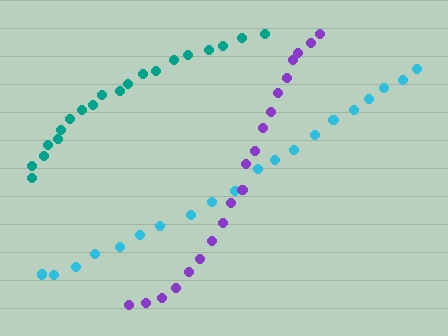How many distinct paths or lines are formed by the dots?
There are 3 distinct paths.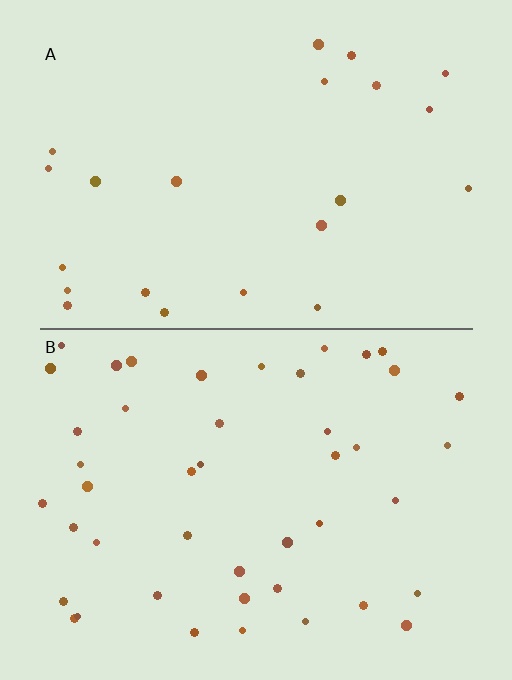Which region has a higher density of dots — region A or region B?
B (the bottom).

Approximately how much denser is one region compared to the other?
Approximately 2.0× — region B over region A.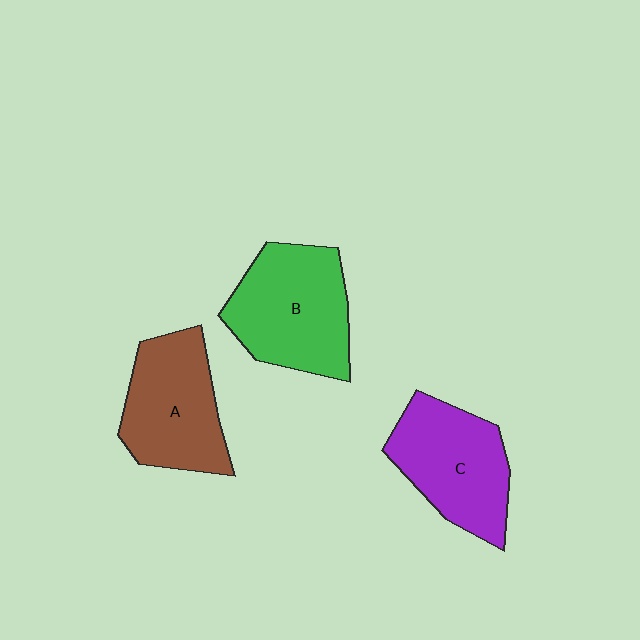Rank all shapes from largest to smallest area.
From largest to smallest: B (green), C (purple), A (brown).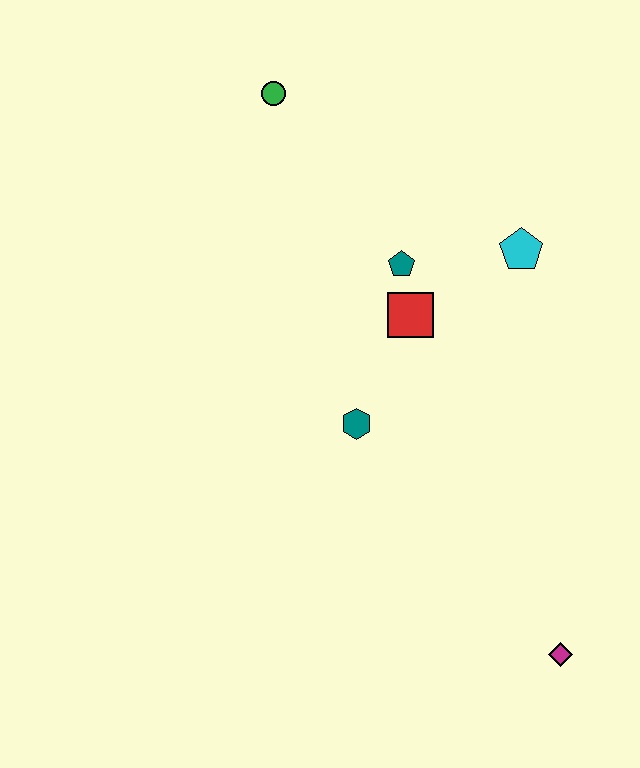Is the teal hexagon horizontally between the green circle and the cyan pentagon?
Yes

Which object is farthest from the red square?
The magenta diamond is farthest from the red square.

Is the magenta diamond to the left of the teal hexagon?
No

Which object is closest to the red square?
The teal pentagon is closest to the red square.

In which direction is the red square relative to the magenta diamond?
The red square is above the magenta diamond.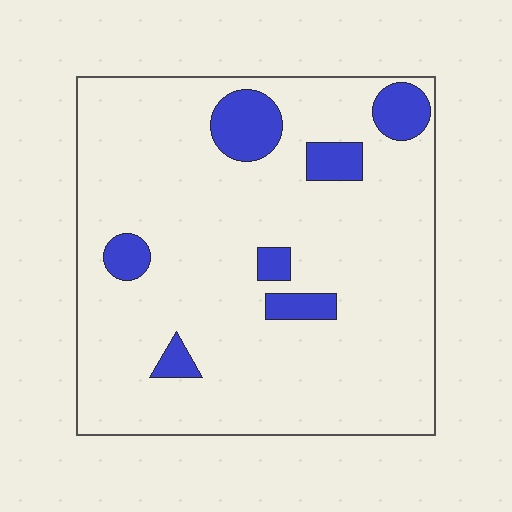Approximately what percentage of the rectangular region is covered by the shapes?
Approximately 10%.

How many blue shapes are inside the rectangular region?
7.